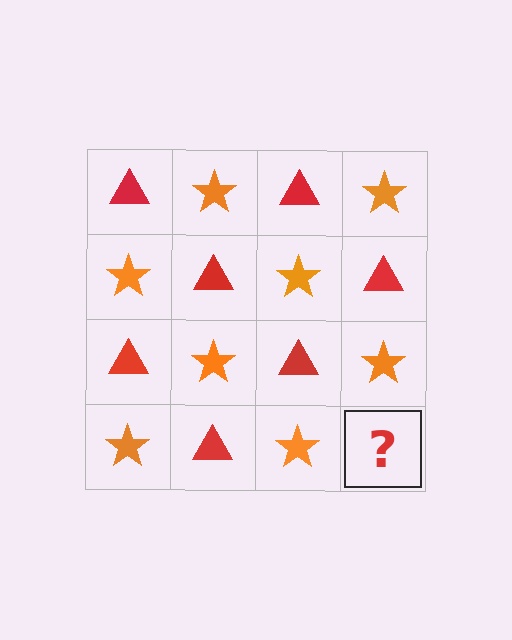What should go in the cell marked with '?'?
The missing cell should contain a red triangle.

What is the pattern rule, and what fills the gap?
The rule is that it alternates red triangle and orange star in a checkerboard pattern. The gap should be filled with a red triangle.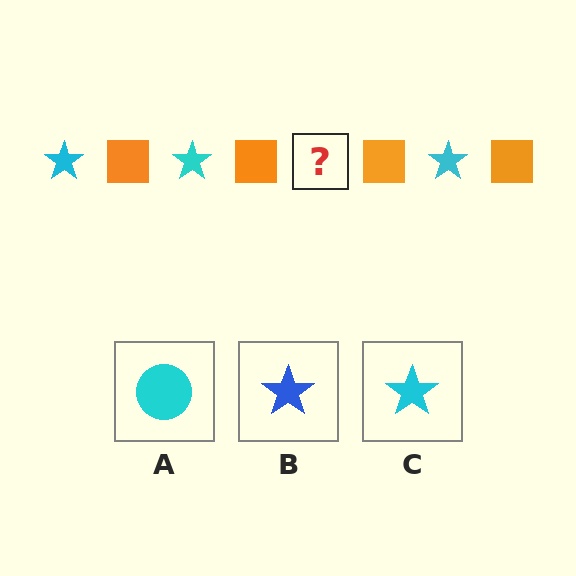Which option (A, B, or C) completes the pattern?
C.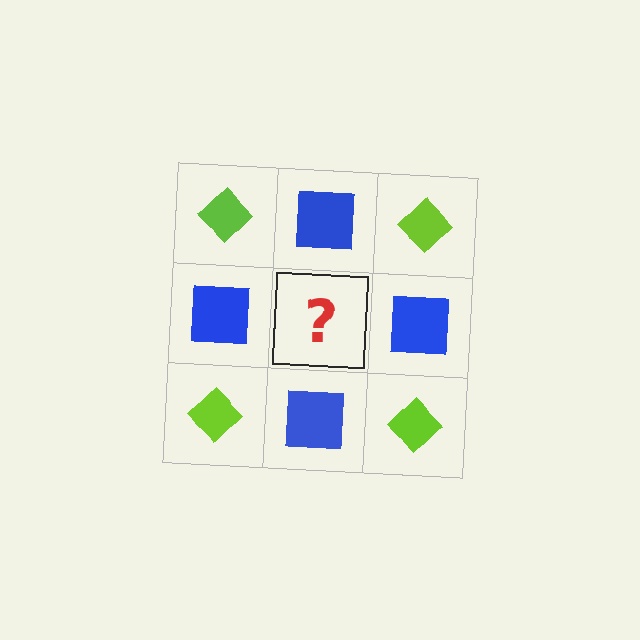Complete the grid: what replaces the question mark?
The question mark should be replaced with a lime diamond.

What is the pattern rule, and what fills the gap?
The rule is that it alternates lime diamond and blue square in a checkerboard pattern. The gap should be filled with a lime diamond.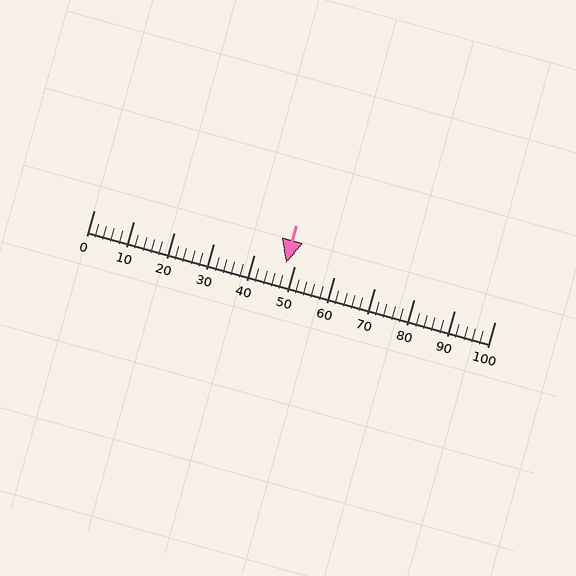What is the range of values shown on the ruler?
The ruler shows values from 0 to 100.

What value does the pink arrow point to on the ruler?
The pink arrow points to approximately 48.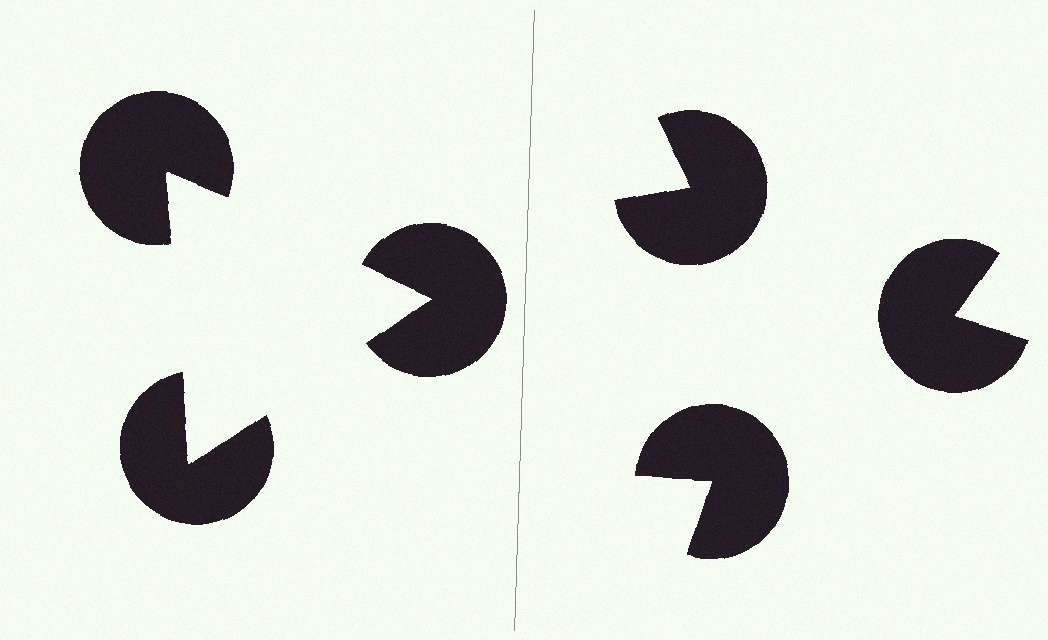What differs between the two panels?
The pac-man discs are positioned identically on both sides; only the wedge orientations differ. On the left they align to a triangle; on the right they are misaligned.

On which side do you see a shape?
An illusory triangle appears on the left side. On the right side the wedge cuts are rotated, so no coherent shape forms.